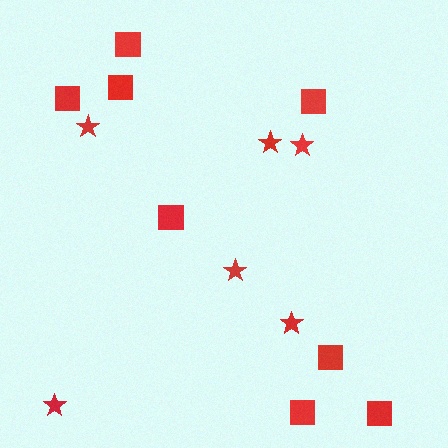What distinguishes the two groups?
There are 2 groups: one group of stars (6) and one group of squares (8).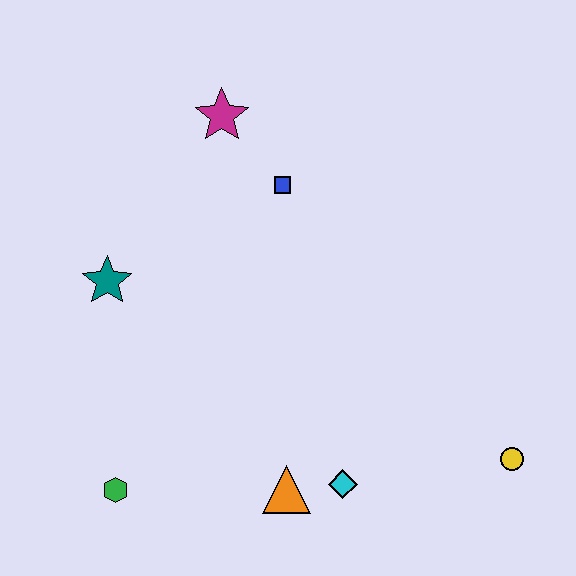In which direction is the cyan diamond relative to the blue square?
The cyan diamond is below the blue square.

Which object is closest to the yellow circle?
The cyan diamond is closest to the yellow circle.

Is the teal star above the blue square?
No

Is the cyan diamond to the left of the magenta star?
No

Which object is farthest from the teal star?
The yellow circle is farthest from the teal star.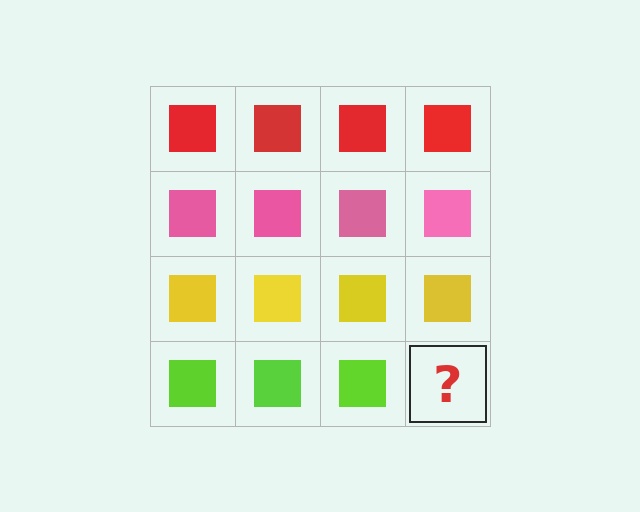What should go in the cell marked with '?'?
The missing cell should contain a lime square.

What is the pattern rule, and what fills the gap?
The rule is that each row has a consistent color. The gap should be filled with a lime square.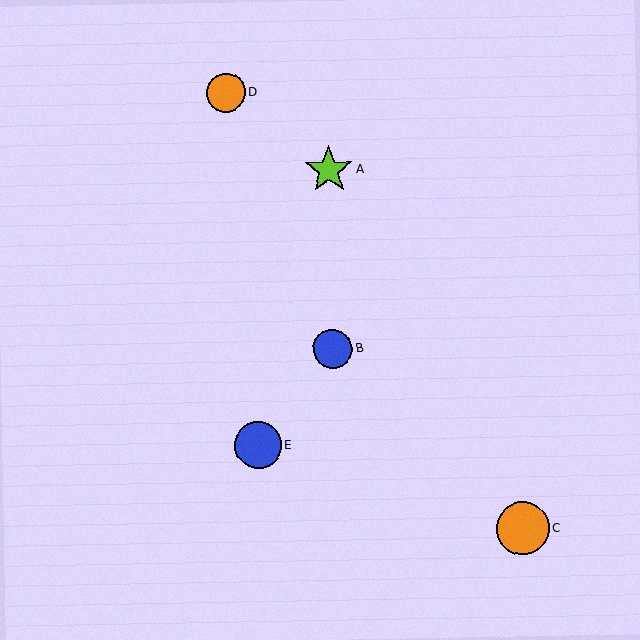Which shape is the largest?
The orange circle (labeled C) is the largest.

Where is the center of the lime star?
The center of the lime star is at (329, 170).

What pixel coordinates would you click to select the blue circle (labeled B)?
Click at (333, 348) to select the blue circle B.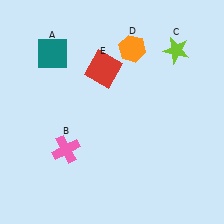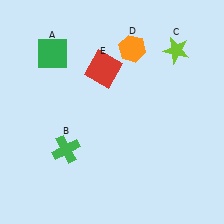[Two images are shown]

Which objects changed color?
A changed from teal to green. B changed from pink to green.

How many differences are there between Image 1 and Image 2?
There are 2 differences between the two images.